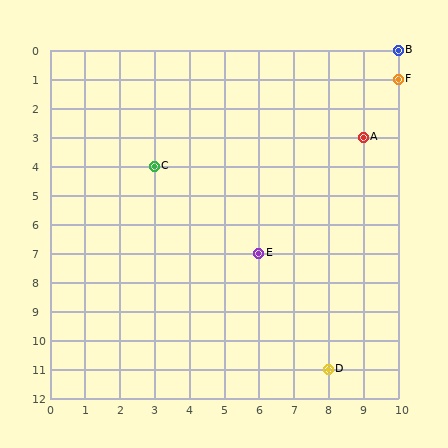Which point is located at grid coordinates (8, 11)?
Point D is at (8, 11).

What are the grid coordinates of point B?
Point B is at grid coordinates (10, 0).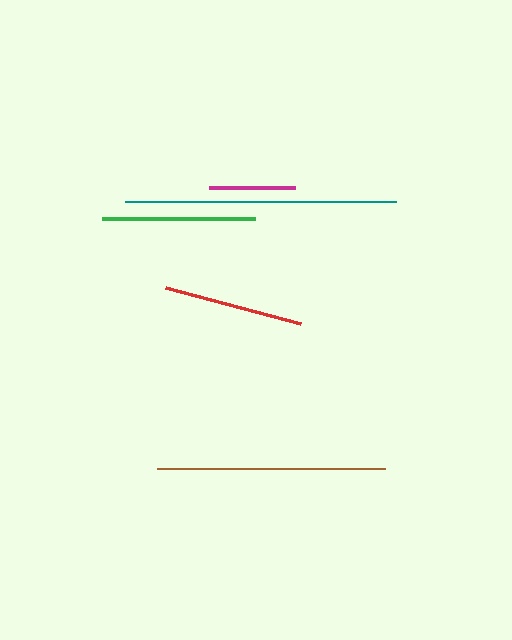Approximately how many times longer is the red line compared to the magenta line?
The red line is approximately 1.6 times the length of the magenta line.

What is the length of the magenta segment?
The magenta segment is approximately 86 pixels long.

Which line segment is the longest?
The teal line is the longest at approximately 271 pixels.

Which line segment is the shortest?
The magenta line is the shortest at approximately 86 pixels.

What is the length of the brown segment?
The brown segment is approximately 228 pixels long.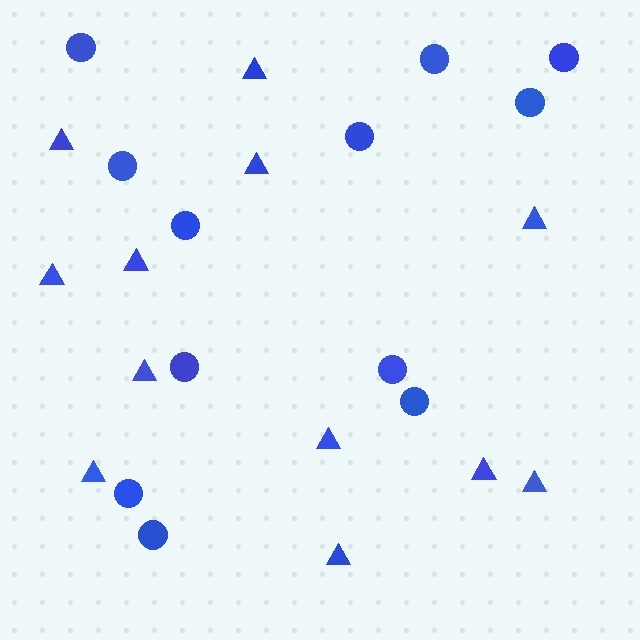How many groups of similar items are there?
There are 2 groups: one group of circles (12) and one group of triangles (12).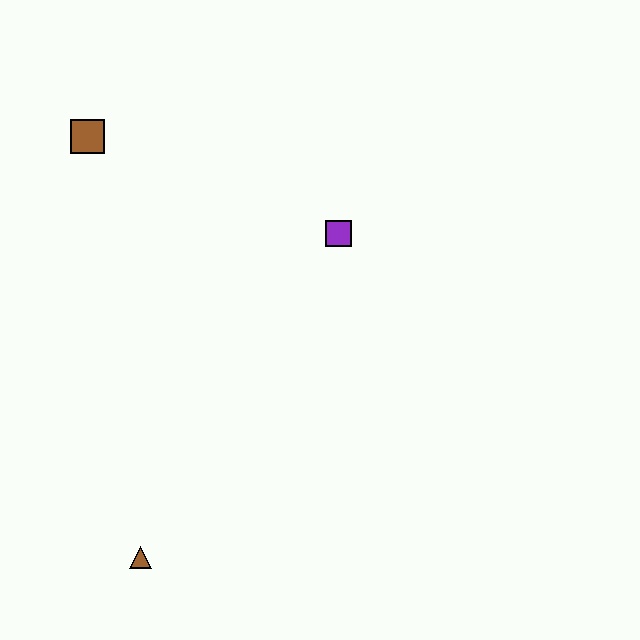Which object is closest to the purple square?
The brown square is closest to the purple square.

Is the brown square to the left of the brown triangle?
Yes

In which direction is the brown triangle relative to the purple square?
The brown triangle is below the purple square.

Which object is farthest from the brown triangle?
The brown square is farthest from the brown triangle.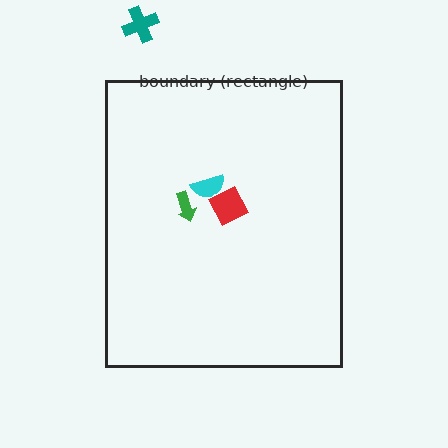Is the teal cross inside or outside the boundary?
Outside.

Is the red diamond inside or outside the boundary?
Inside.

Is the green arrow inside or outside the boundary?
Inside.